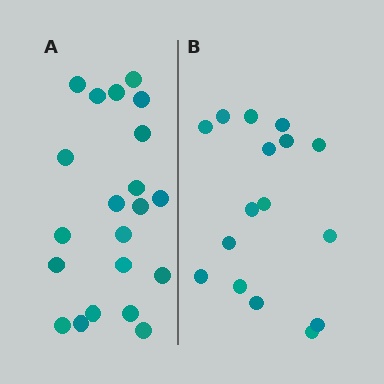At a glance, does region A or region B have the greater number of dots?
Region A (the left region) has more dots.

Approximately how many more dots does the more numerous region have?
Region A has about 5 more dots than region B.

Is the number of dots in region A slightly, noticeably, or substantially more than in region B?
Region A has noticeably more, but not dramatically so. The ratio is roughly 1.3 to 1.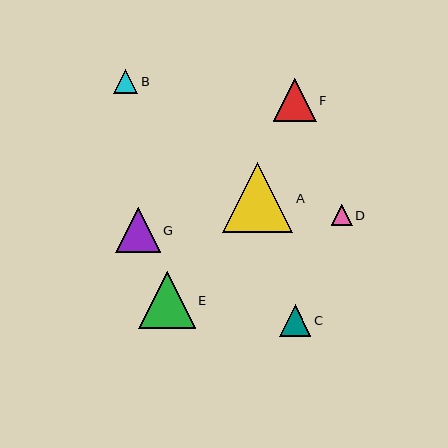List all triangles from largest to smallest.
From largest to smallest: A, E, G, F, C, B, D.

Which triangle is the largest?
Triangle A is the largest with a size of approximately 70 pixels.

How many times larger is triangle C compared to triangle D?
Triangle C is approximately 1.5 times the size of triangle D.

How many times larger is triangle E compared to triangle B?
Triangle E is approximately 2.3 times the size of triangle B.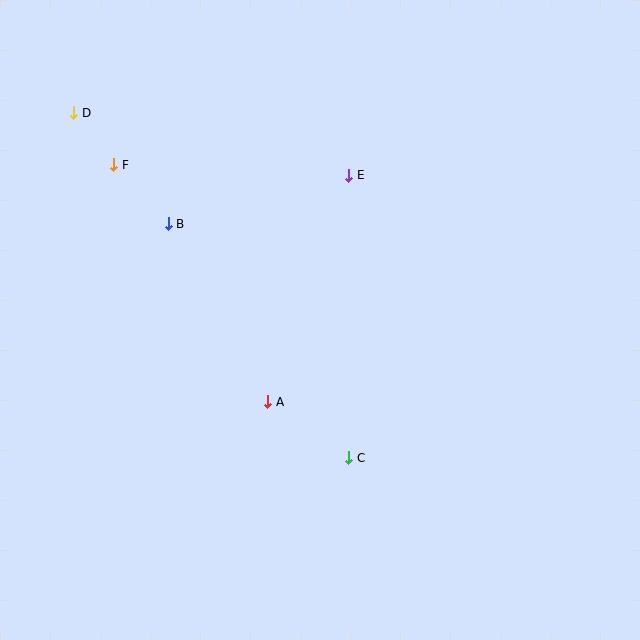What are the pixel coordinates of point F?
Point F is at (114, 165).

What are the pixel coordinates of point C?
Point C is at (349, 458).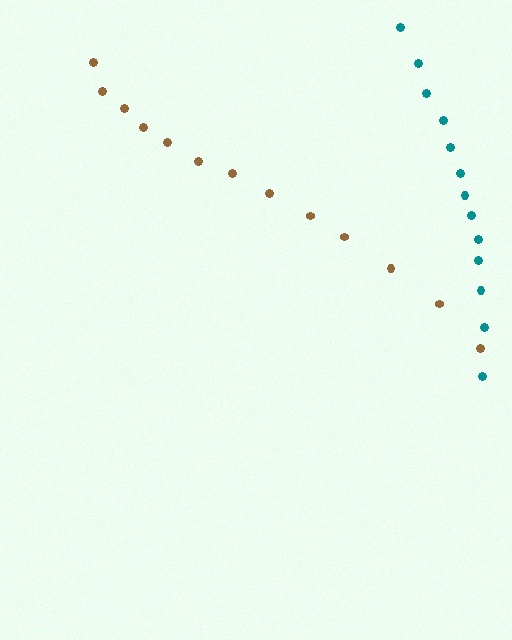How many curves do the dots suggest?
There are 2 distinct paths.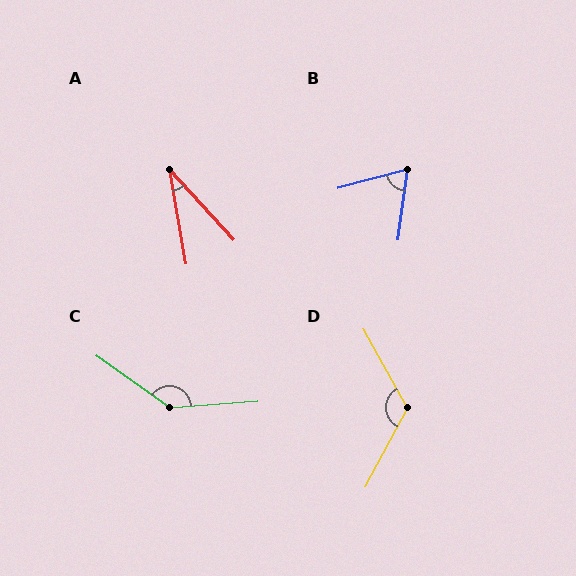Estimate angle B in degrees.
Approximately 67 degrees.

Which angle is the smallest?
A, at approximately 32 degrees.